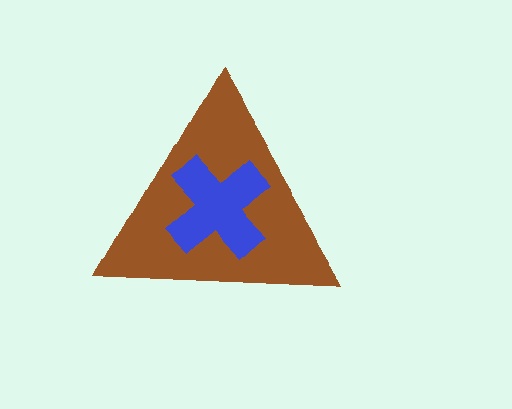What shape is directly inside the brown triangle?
The blue cross.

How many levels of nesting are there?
2.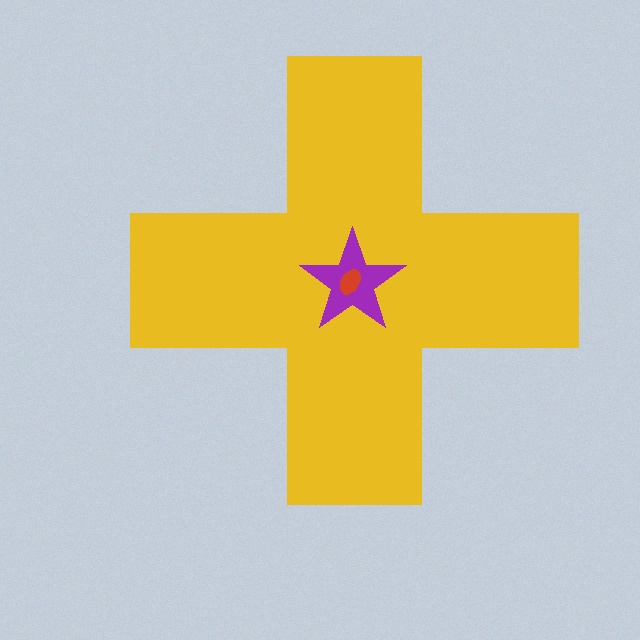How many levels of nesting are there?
3.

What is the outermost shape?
The yellow cross.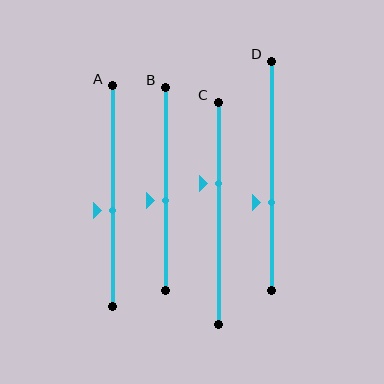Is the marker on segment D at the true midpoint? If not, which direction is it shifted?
No, the marker on segment D is shifted downward by about 12% of the segment length.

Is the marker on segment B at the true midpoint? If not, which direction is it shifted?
No, the marker on segment B is shifted downward by about 6% of the segment length.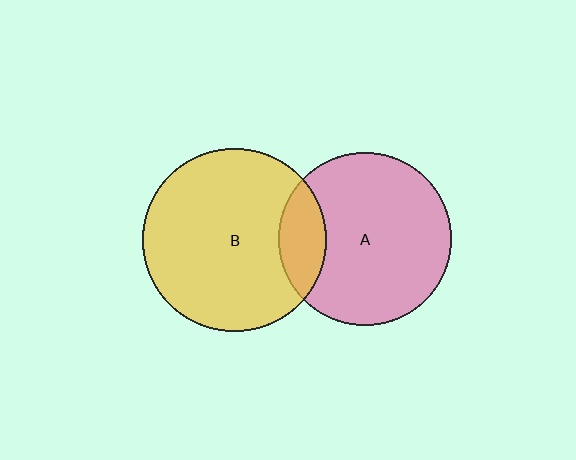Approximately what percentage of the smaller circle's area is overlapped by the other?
Approximately 15%.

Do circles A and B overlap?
Yes.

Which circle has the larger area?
Circle B (yellow).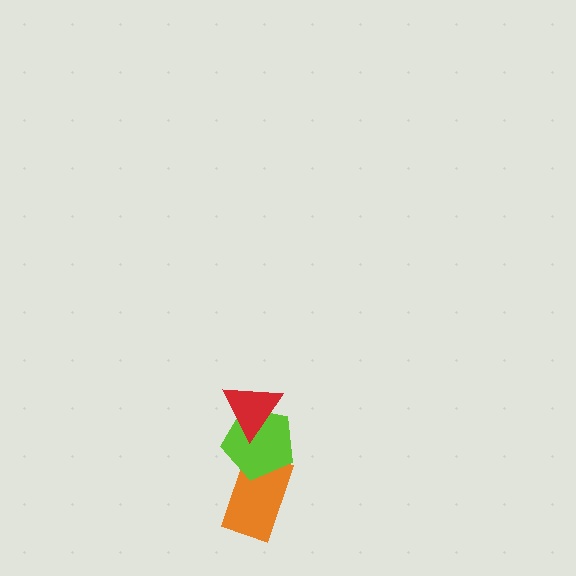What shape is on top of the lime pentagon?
The red triangle is on top of the lime pentagon.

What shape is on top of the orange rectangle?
The lime pentagon is on top of the orange rectangle.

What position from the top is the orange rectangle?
The orange rectangle is 3rd from the top.